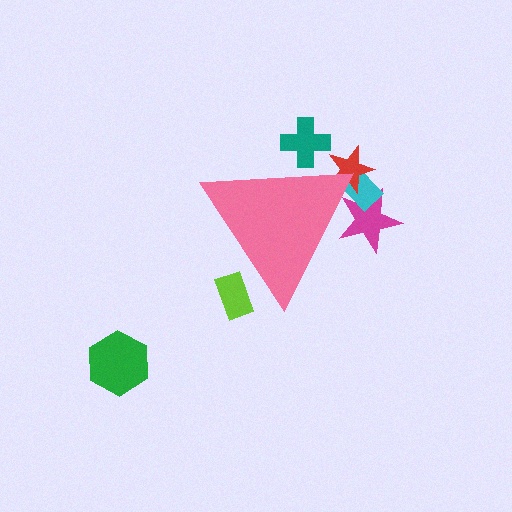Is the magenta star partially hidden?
Yes, the magenta star is partially hidden behind the pink triangle.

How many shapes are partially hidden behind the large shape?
5 shapes are partially hidden.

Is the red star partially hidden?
Yes, the red star is partially hidden behind the pink triangle.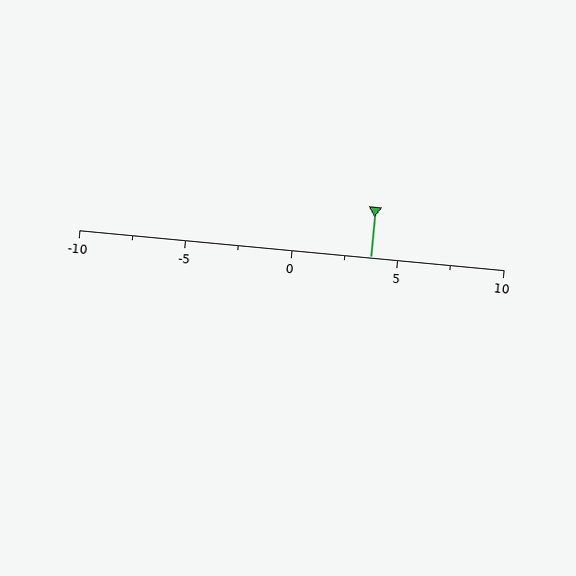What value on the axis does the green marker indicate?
The marker indicates approximately 3.8.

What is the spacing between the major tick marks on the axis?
The major ticks are spaced 5 apart.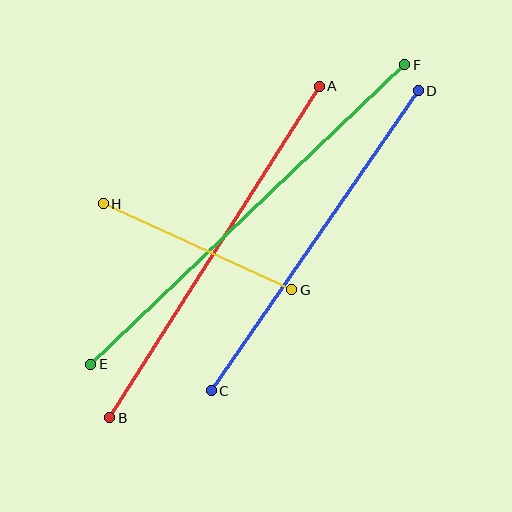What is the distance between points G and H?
The distance is approximately 207 pixels.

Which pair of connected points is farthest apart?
Points E and F are farthest apart.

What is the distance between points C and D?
The distance is approximately 364 pixels.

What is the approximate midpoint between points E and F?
The midpoint is at approximately (248, 214) pixels.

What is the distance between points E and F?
The distance is approximately 434 pixels.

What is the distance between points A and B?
The distance is approximately 392 pixels.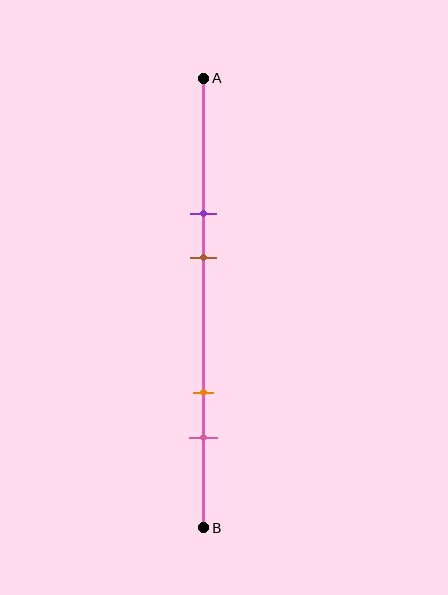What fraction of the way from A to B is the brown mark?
The brown mark is approximately 40% (0.4) of the way from A to B.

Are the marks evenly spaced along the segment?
No, the marks are not evenly spaced.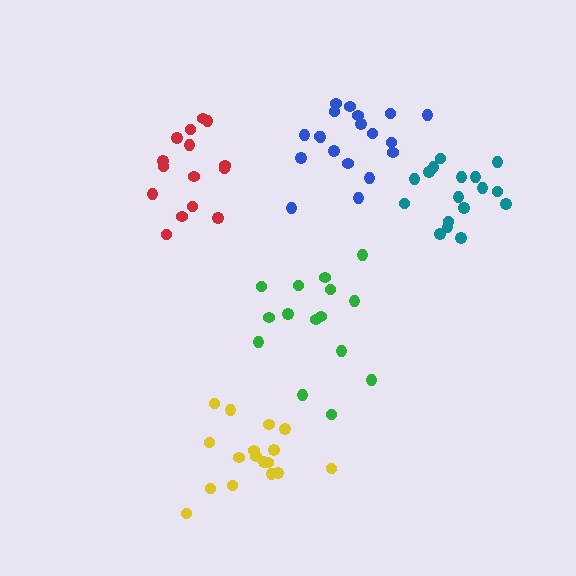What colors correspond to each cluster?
The clusters are colored: yellow, teal, red, blue, green.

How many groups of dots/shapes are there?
There are 5 groups.